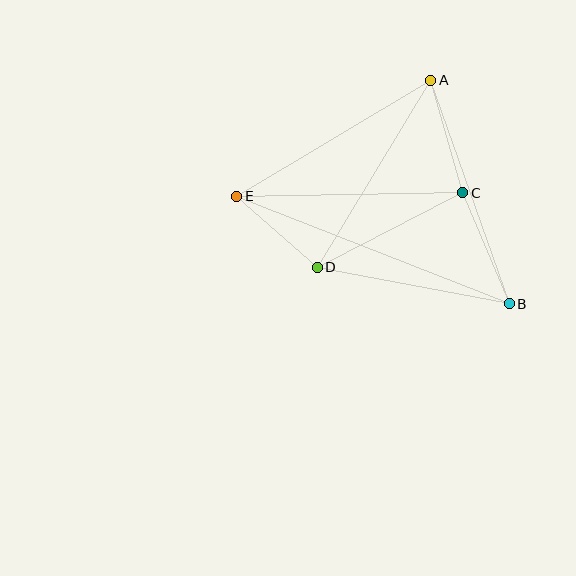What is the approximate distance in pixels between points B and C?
The distance between B and C is approximately 120 pixels.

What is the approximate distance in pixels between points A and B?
The distance between A and B is approximately 237 pixels.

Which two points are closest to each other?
Points D and E are closest to each other.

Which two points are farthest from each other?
Points B and E are farthest from each other.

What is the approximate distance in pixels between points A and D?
The distance between A and D is approximately 219 pixels.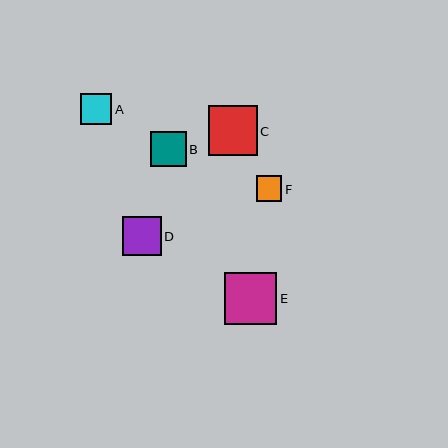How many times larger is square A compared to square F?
Square A is approximately 1.2 times the size of square F.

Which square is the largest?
Square E is the largest with a size of approximately 52 pixels.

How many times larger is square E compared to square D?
Square E is approximately 1.3 times the size of square D.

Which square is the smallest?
Square F is the smallest with a size of approximately 26 pixels.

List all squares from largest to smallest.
From largest to smallest: E, C, D, B, A, F.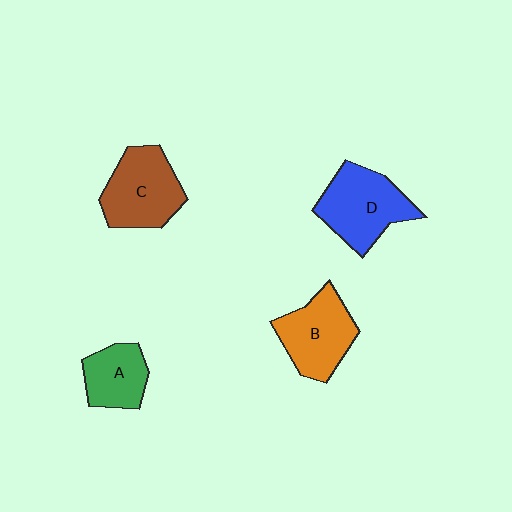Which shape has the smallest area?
Shape A (green).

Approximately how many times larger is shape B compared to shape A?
Approximately 1.4 times.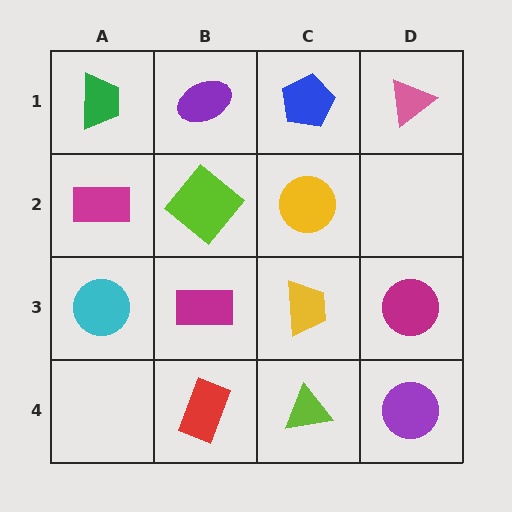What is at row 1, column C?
A blue pentagon.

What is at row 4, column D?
A purple circle.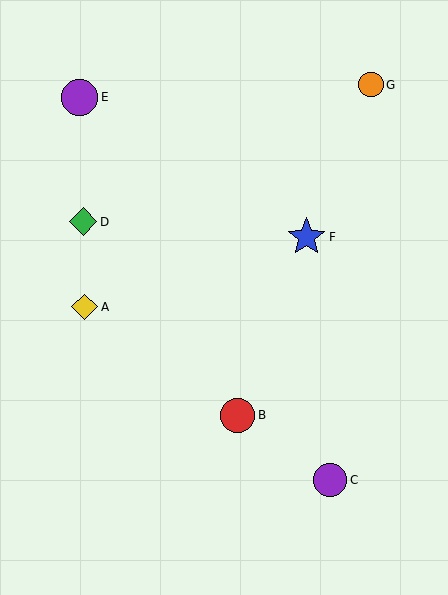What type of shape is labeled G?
Shape G is an orange circle.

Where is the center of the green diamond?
The center of the green diamond is at (83, 222).